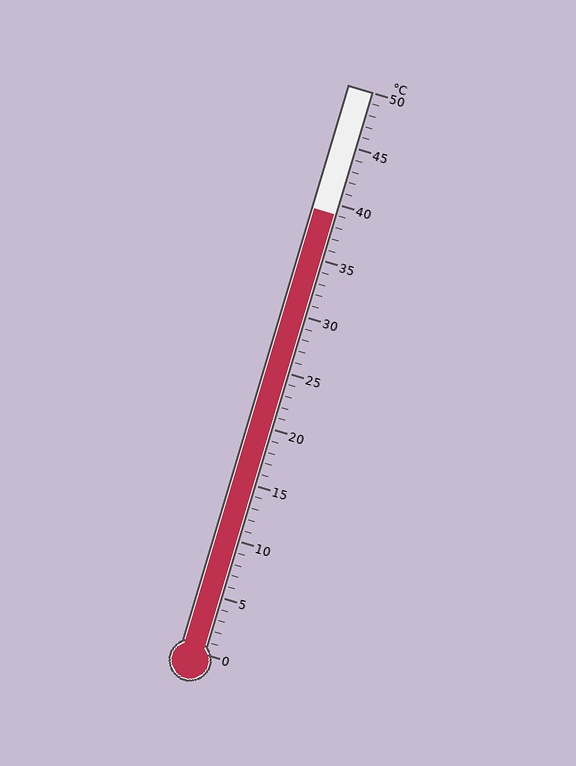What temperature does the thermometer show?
The thermometer shows approximately 39°C.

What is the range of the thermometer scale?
The thermometer scale ranges from 0°C to 50°C.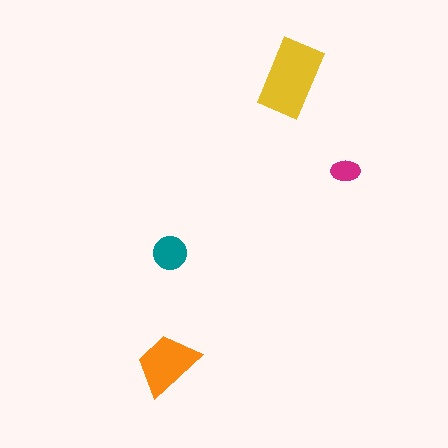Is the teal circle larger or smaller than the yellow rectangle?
Smaller.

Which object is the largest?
The yellow rectangle.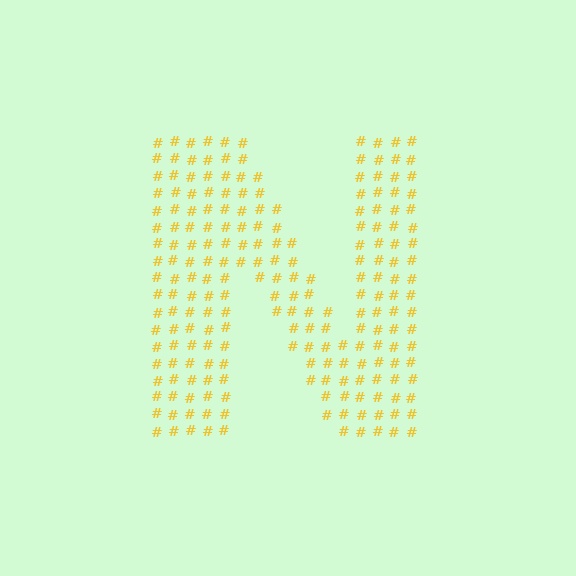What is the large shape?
The large shape is the letter N.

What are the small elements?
The small elements are hash symbols.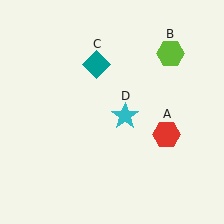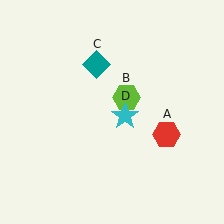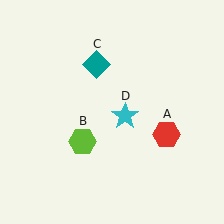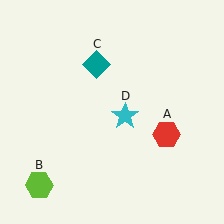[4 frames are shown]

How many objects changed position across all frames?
1 object changed position: lime hexagon (object B).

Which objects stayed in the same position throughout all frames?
Red hexagon (object A) and teal diamond (object C) and cyan star (object D) remained stationary.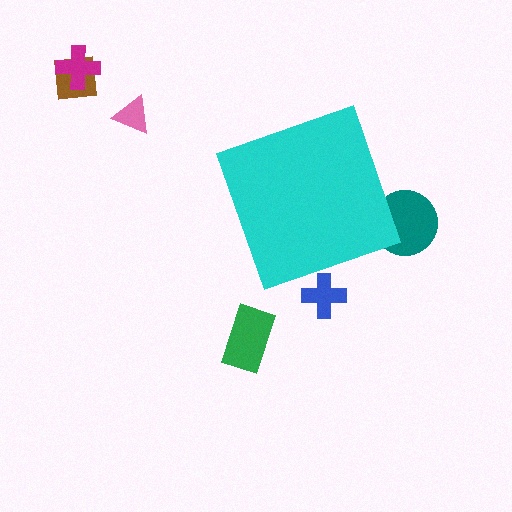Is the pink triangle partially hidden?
No, the pink triangle is fully visible.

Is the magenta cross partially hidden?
No, the magenta cross is fully visible.